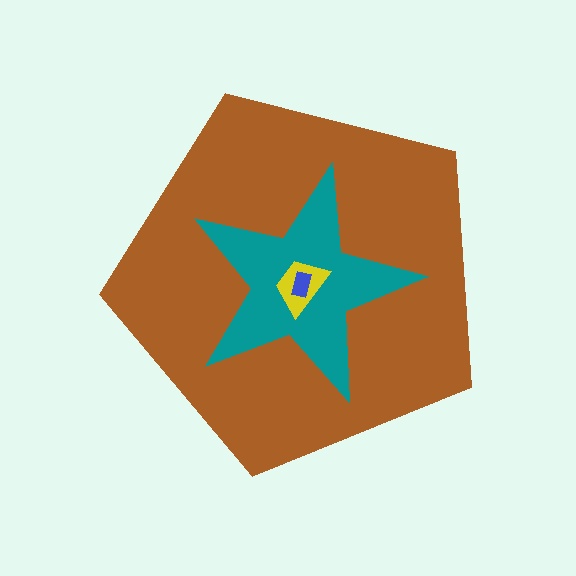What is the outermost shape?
The brown pentagon.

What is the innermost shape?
The blue rectangle.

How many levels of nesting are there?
4.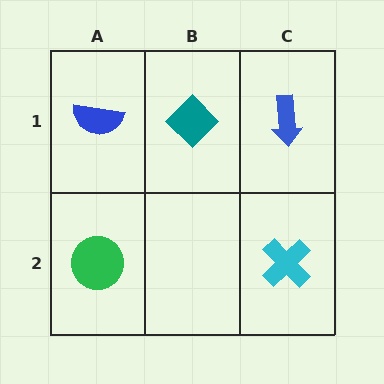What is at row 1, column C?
A blue arrow.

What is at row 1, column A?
A blue semicircle.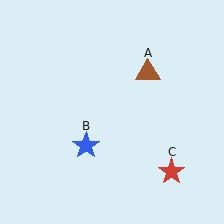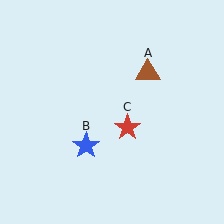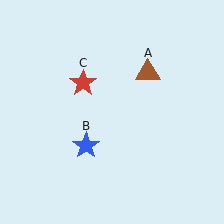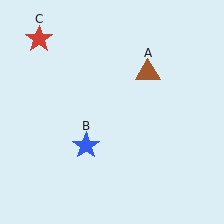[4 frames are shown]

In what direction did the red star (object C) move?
The red star (object C) moved up and to the left.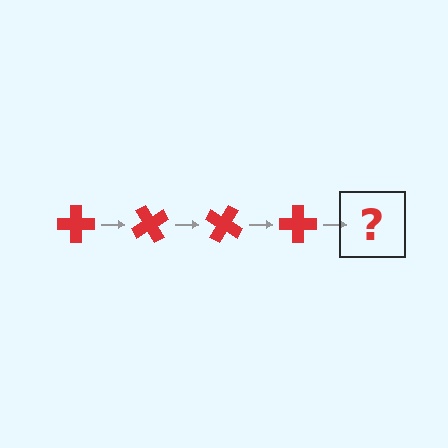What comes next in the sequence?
The next element should be a red cross rotated 240 degrees.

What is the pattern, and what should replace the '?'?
The pattern is that the cross rotates 60 degrees each step. The '?' should be a red cross rotated 240 degrees.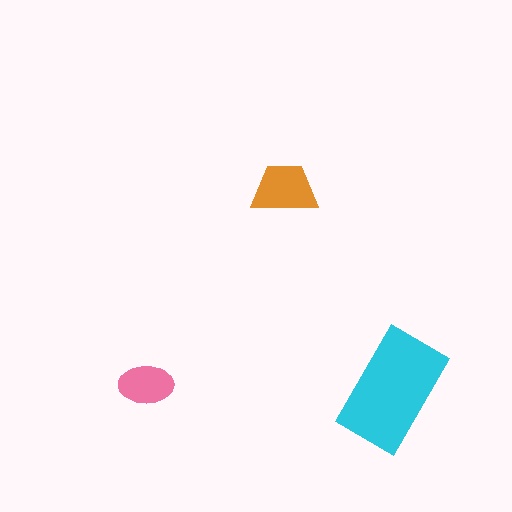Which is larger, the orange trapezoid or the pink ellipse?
The orange trapezoid.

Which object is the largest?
The cyan rectangle.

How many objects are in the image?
There are 3 objects in the image.